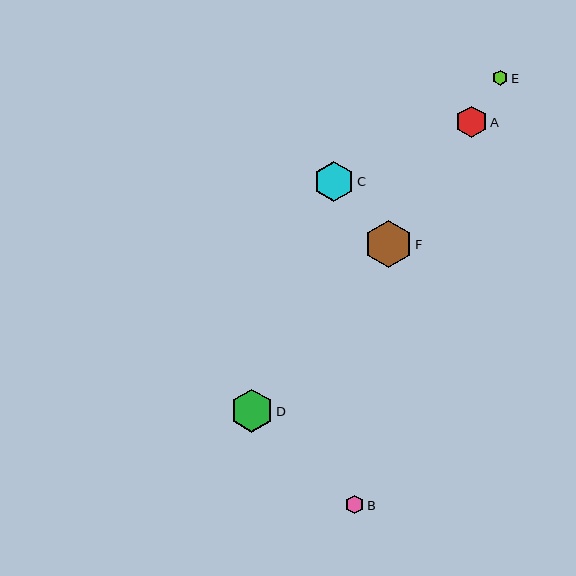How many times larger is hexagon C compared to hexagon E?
Hexagon C is approximately 2.7 times the size of hexagon E.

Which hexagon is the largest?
Hexagon F is the largest with a size of approximately 48 pixels.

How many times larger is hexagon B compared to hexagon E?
Hexagon B is approximately 1.2 times the size of hexagon E.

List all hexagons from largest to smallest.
From largest to smallest: F, D, C, A, B, E.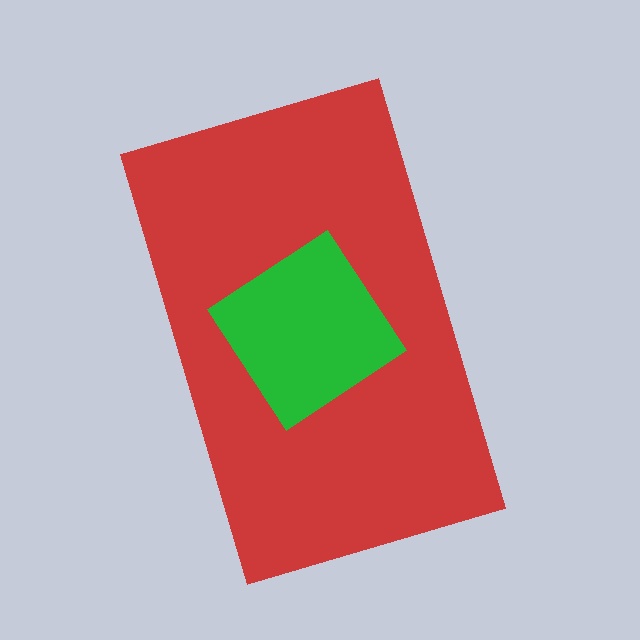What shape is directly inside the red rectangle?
The green diamond.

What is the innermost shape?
The green diamond.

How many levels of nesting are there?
2.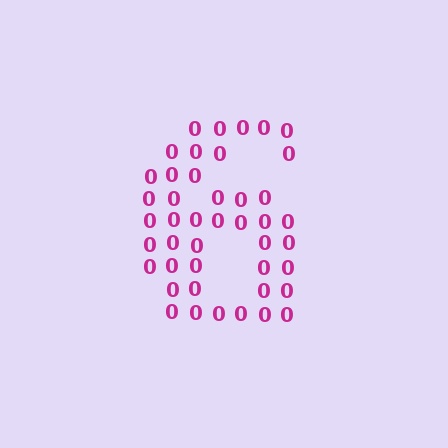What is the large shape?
The large shape is the digit 6.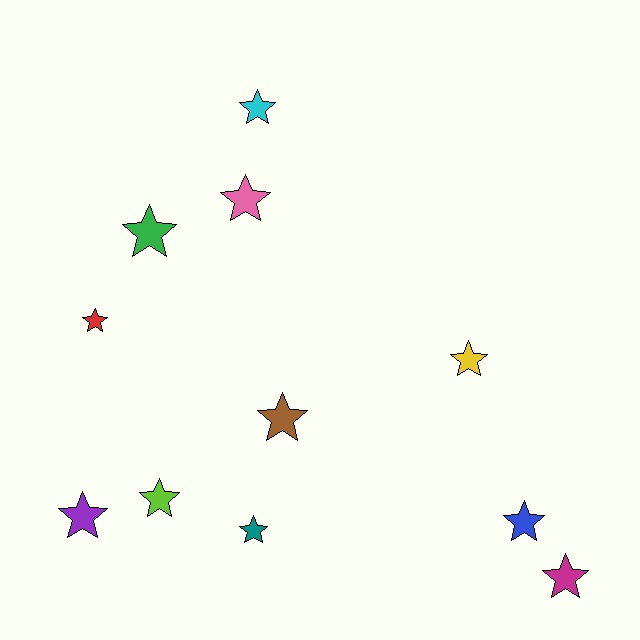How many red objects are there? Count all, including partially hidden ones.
There is 1 red object.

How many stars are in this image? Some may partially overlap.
There are 11 stars.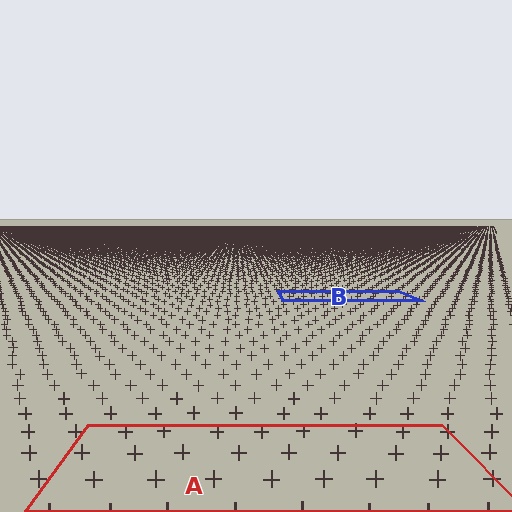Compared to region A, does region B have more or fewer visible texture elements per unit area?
Region B has more texture elements per unit area — they are packed more densely because it is farther away.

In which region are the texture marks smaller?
The texture marks are smaller in region B, because it is farther away.